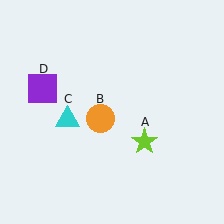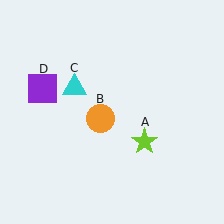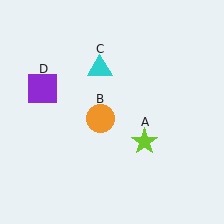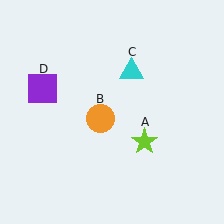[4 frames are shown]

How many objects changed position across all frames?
1 object changed position: cyan triangle (object C).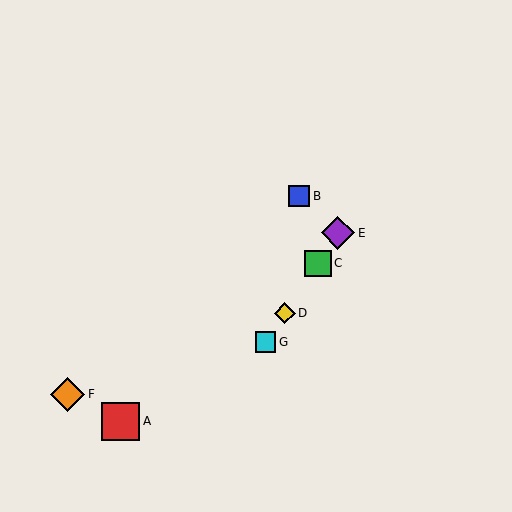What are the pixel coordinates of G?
Object G is at (266, 342).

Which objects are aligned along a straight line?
Objects C, D, E, G are aligned along a straight line.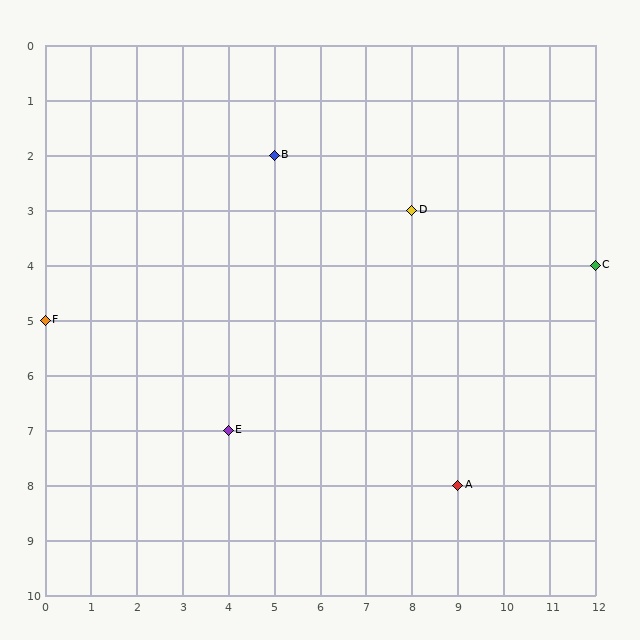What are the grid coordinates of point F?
Point F is at grid coordinates (0, 5).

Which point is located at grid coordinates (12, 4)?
Point C is at (12, 4).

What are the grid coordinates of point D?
Point D is at grid coordinates (8, 3).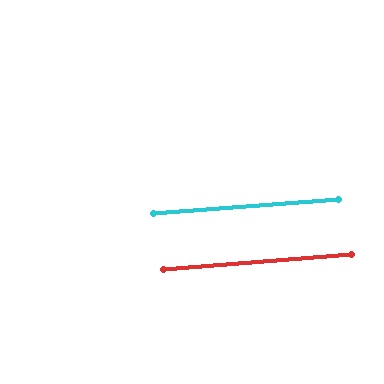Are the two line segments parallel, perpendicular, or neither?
Parallel — their directions differ by only 0.2°.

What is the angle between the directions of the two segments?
Approximately 0 degrees.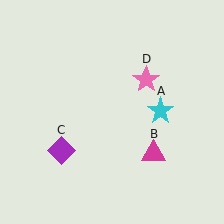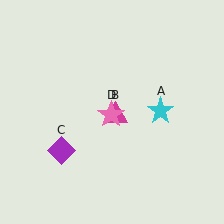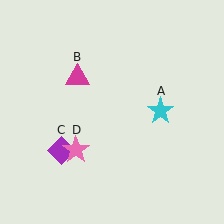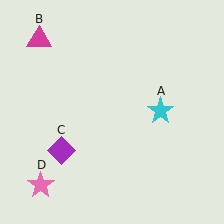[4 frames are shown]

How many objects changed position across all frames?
2 objects changed position: magenta triangle (object B), pink star (object D).